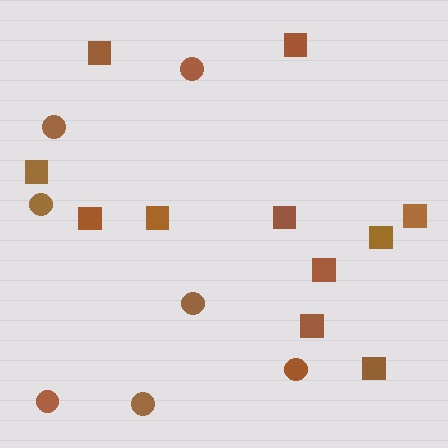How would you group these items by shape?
There are 2 groups: one group of circles (7) and one group of squares (11).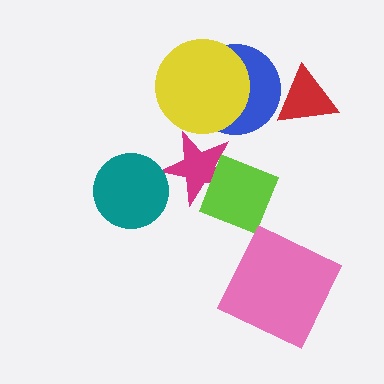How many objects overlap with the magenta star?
1 object overlaps with the magenta star.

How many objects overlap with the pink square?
0 objects overlap with the pink square.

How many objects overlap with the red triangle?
1 object overlaps with the red triangle.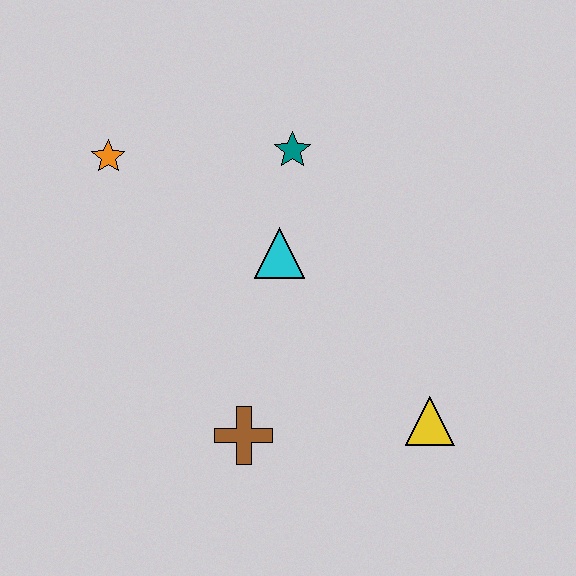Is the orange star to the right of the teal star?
No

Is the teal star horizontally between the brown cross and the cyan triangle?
No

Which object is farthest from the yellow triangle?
The orange star is farthest from the yellow triangle.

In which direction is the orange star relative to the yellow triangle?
The orange star is to the left of the yellow triangle.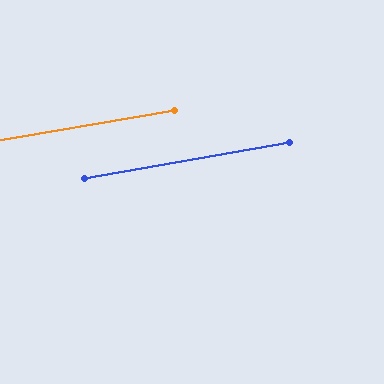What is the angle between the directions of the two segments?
Approximately 1 degree.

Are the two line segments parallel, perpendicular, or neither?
Parallel — their directions differ by only 0.5°.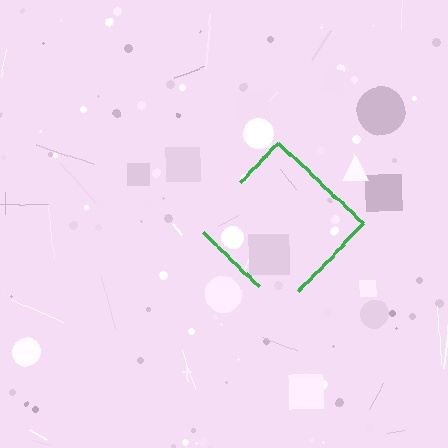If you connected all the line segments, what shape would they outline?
They would outline a diamond.